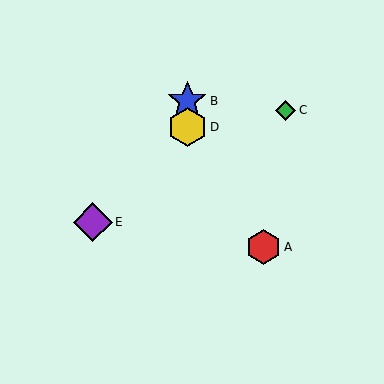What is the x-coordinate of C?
Object C is at x≈286.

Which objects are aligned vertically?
Objects B, D are aligned vertically.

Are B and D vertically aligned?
Yes, both are at x≈187.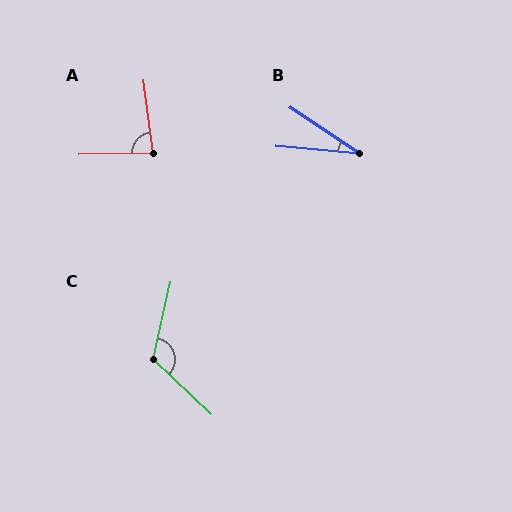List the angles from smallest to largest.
B (28°), A (84°), C (120°).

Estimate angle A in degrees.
Approximately 84 degrees.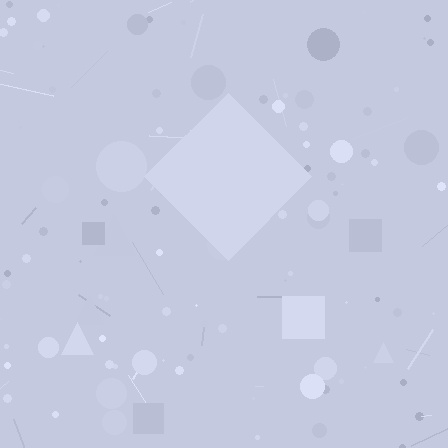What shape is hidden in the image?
A diamond is hidden in the image.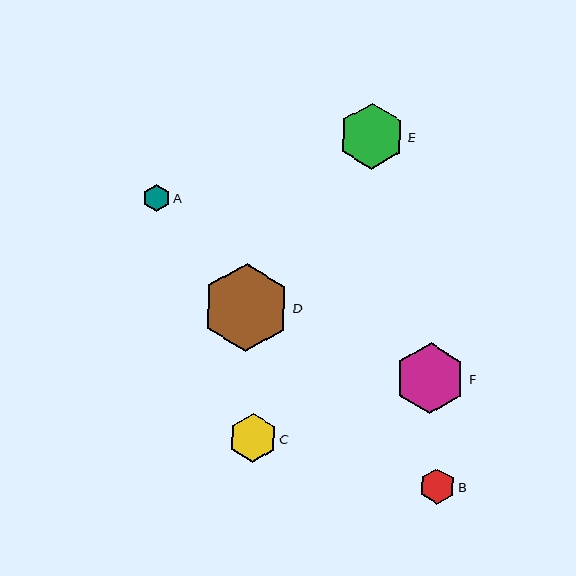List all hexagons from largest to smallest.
From largest to smallest: D, F, E, C, B, A.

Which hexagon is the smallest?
Hexagon A is the smallest with a size of approximately 27 pixels.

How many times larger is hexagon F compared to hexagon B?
Hexagon F is approximately 2.0 times the size of hexagon B.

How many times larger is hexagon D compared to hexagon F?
Hexagon D is approximately 1.2 times the size of hexagon F.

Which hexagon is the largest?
Hexagon D is the largest with a size of approximately 88 pixels.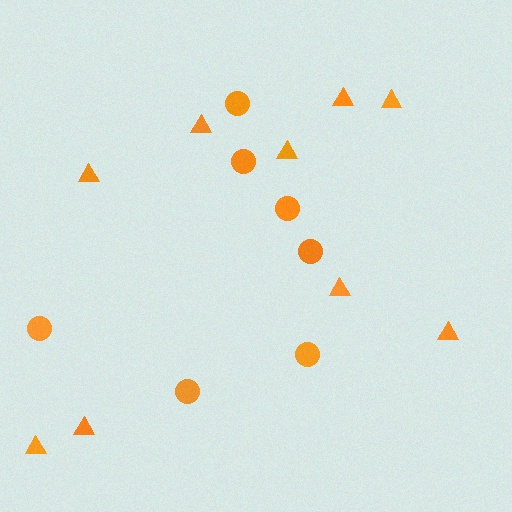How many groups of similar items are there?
There are 2 groups: one group of circles (7) and one group of triangles (9).